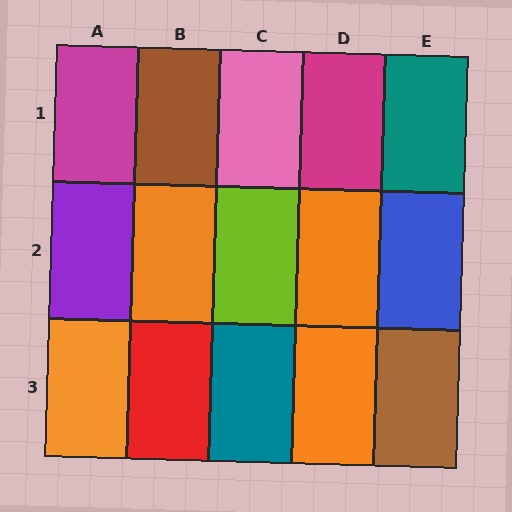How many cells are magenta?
2 cells are magenta.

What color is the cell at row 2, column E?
Blue.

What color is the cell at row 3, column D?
Orange.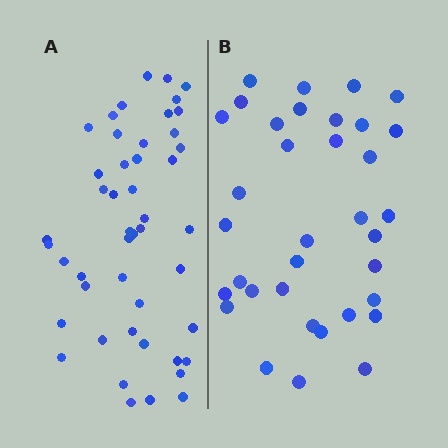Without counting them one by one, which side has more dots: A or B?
Region A (the left region) has more dots.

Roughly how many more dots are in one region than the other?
Region A has roughly 12 or so more dots than region B.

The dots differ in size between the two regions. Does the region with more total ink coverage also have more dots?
No. Region B has more total ink coverage because its dots are larger, but region A actually contains more individual dots. Total area can be misleading — the number of items is what matters here.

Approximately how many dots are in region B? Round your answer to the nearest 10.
About 40 dots. (The exact count is 35, which rounds to 40.)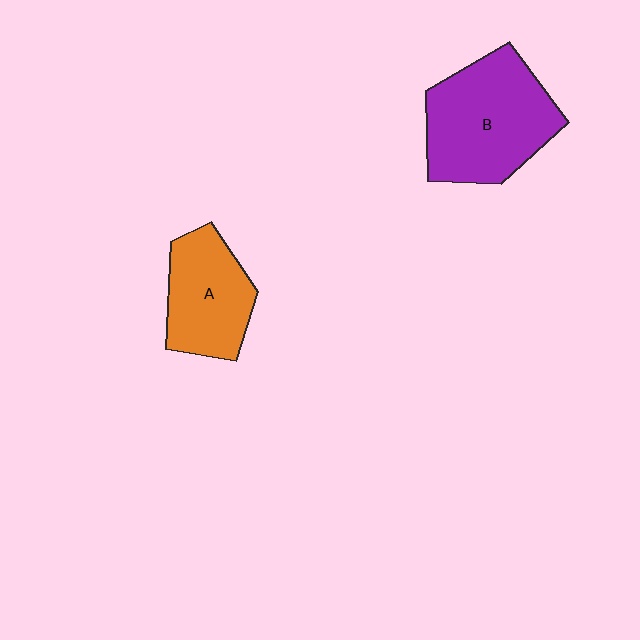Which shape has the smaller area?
Shape A (orange).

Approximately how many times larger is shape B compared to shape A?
Approximately 1.5 times.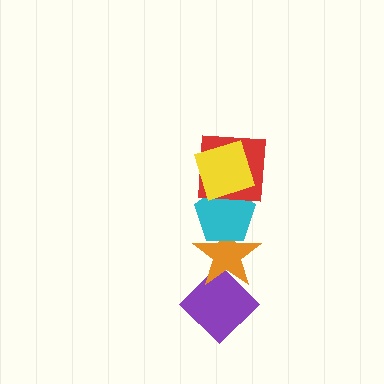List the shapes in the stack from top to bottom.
From top to bottom: the yellow square, the red square, the cyan pentagon, the orange star, the purple diamond.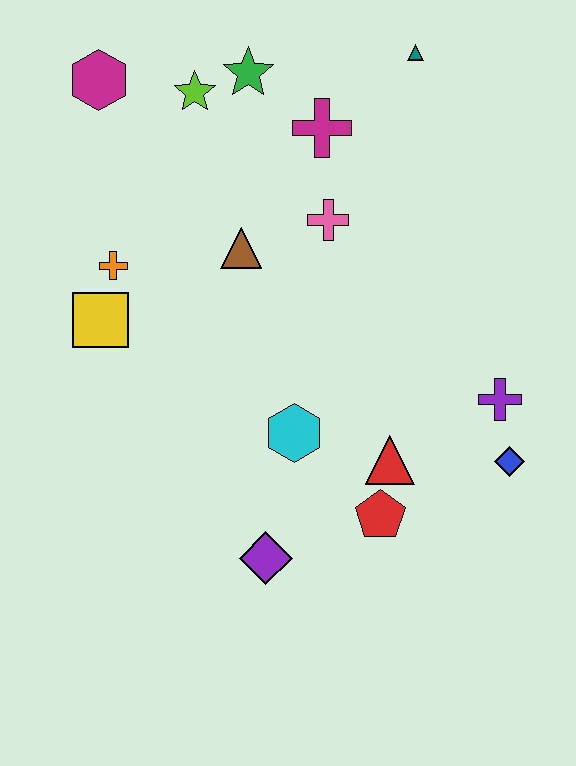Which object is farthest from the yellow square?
The blue diamond is farthest from the yellow square.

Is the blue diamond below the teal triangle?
Yes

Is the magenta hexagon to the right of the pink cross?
No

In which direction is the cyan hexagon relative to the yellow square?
The cyan hexagon is to the right of the yellow square.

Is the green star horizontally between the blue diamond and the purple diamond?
No